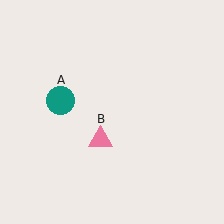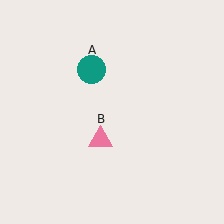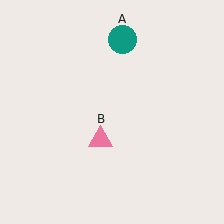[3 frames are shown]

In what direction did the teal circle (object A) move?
The teal circle (object A) moved up and to the right.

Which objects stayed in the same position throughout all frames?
Pink triangle (object B) remained stationary.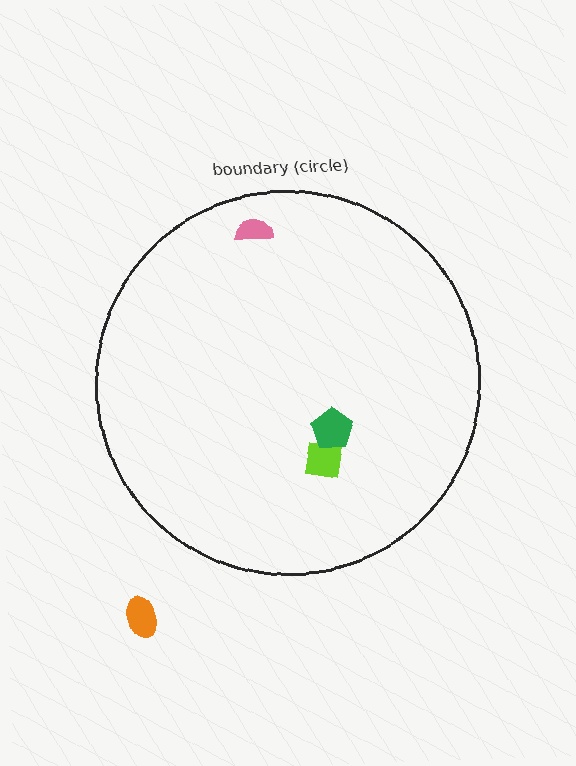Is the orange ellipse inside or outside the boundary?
Outside.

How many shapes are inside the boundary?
3 inside, 1 outside.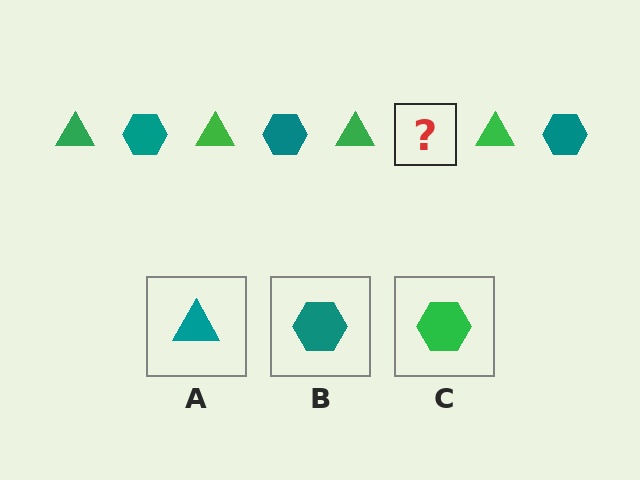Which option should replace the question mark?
Option B.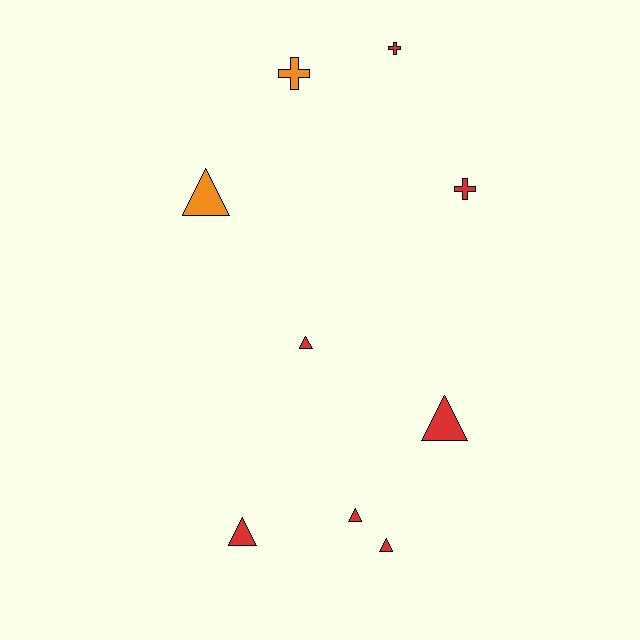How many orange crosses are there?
There is 1 orange cross.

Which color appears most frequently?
Red, with 7 objects.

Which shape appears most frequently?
Triangle, with 6 objects.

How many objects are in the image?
There are 9 objects.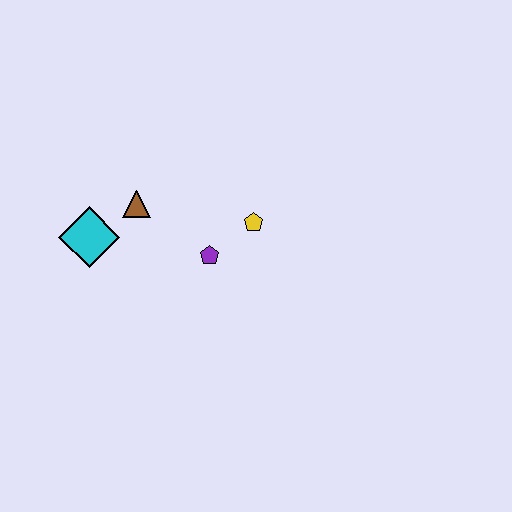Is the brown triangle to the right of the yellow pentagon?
No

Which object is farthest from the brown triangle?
The yellow pentagon is farthest from the brown triangle.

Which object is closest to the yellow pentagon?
The purple pentagon is closest to the yellow pentagon.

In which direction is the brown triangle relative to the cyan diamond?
The brown triangle is to the right of the cyan diamond.